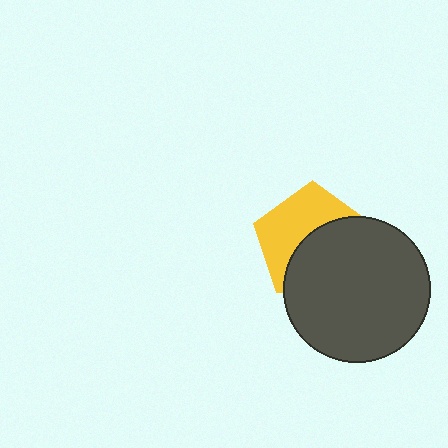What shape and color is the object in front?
The object in front is a dark gray circle.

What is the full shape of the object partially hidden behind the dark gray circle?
The partially hidden object is a yellow pentagon.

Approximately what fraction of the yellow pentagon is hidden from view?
Roughly 53% of the yellow pentagon is hidden behind the dark gray circle.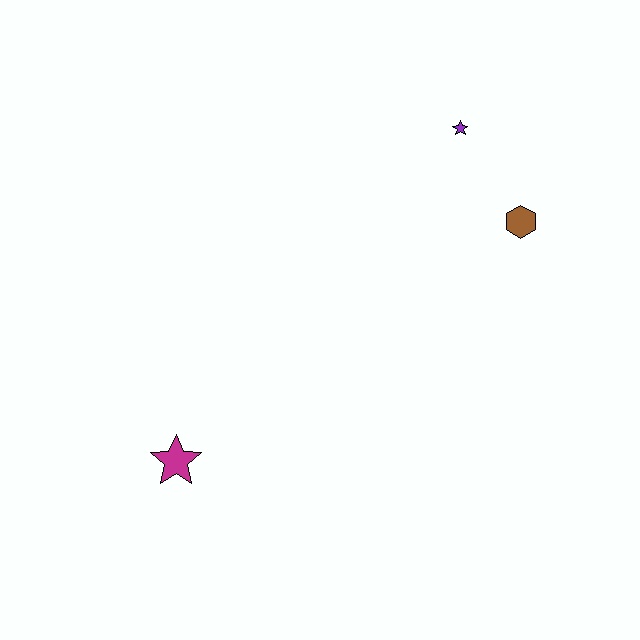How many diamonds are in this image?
There are no diamonds.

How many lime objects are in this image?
There are no lime objects.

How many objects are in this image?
There are 3 objects.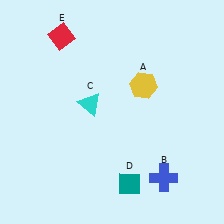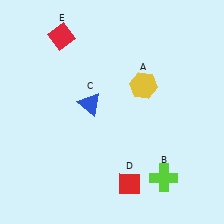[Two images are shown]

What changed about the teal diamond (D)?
In Image 1, D is teal. In Image 2, it changed to red.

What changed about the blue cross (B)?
In Image 1, B is blue. In Image 2, it changed to lime.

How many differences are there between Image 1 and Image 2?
There are 3 differences between the two images.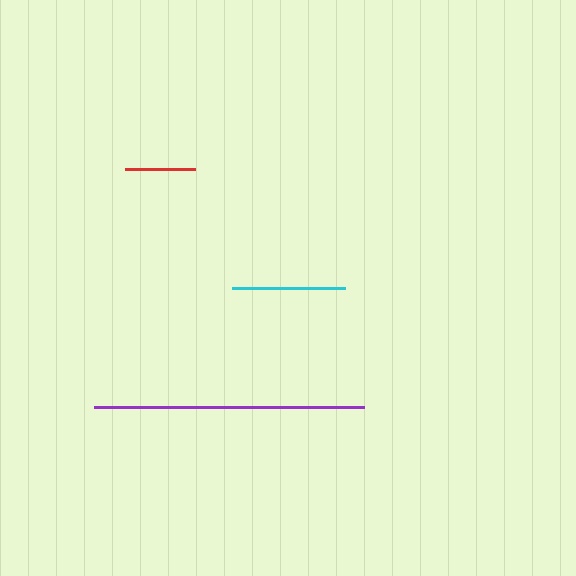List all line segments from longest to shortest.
From longest to shortest: purple, cyan, red.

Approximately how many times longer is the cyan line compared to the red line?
The cyan line is approximately 1.6 times the length of the red line.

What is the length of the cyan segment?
The cyan segment is approximately 113 pixels long.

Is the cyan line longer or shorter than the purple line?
The purple line is longer than the cyan line.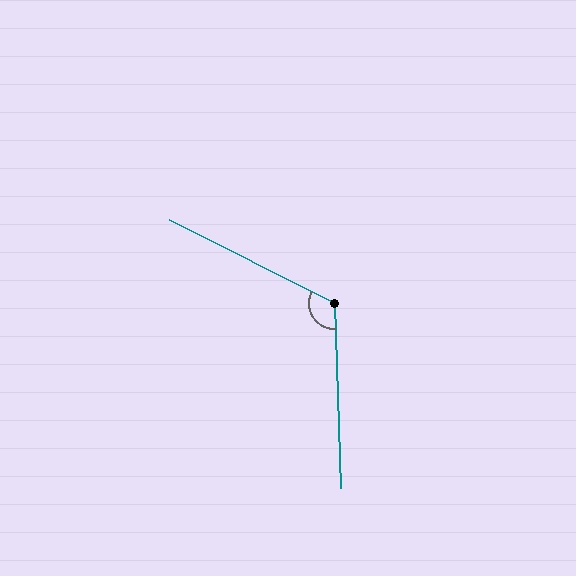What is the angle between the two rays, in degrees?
Approximately 118 degrees.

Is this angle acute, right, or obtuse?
It is obtuse.